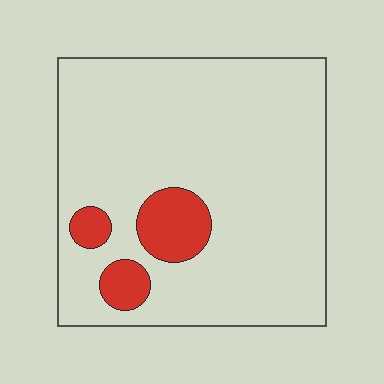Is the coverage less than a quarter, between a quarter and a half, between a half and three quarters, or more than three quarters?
Less than a quarter.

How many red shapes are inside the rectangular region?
3.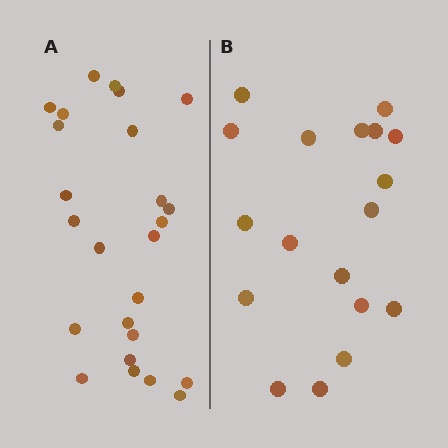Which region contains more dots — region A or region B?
Region A (the left region) has more dots.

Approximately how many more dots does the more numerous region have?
Region A has roughly 8 or so more dots than region B.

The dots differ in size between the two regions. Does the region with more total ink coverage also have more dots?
No. Region B has more total ink coverage because its dots are larger, but region A actually contains more individual dots. Total area can be misleading — the number of items is what matters here.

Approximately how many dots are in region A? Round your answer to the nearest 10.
About 20 dots. (The exact count is 25, which rounds to 20.)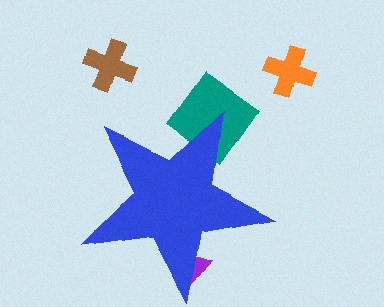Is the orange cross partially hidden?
No, the orange cross is fully visible.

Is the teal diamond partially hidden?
Yes, the teal diamond is partially hidden behind the blue star.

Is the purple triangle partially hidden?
Yes, the purple triangle is partially hidden behind the blue star.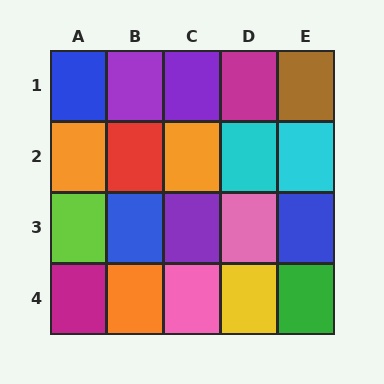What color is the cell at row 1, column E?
Brown.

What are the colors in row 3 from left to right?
Lime, blue, purple, pink, blue.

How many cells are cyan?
2 cells are cyan.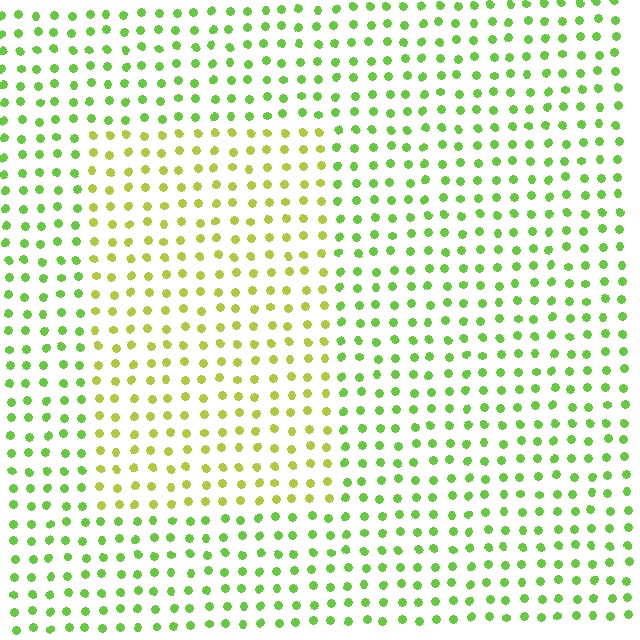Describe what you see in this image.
The image is filled with small lime elements in a uniform arrangement. A rectangle-shaped region is visible where the elements are tinted to a slightly different hue, forming a subtle color boundary.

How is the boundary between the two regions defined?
The boundary is defined purely by a slight shift in hue (about 31 degrees). Spacing, size, and orientation are identical on both sides.